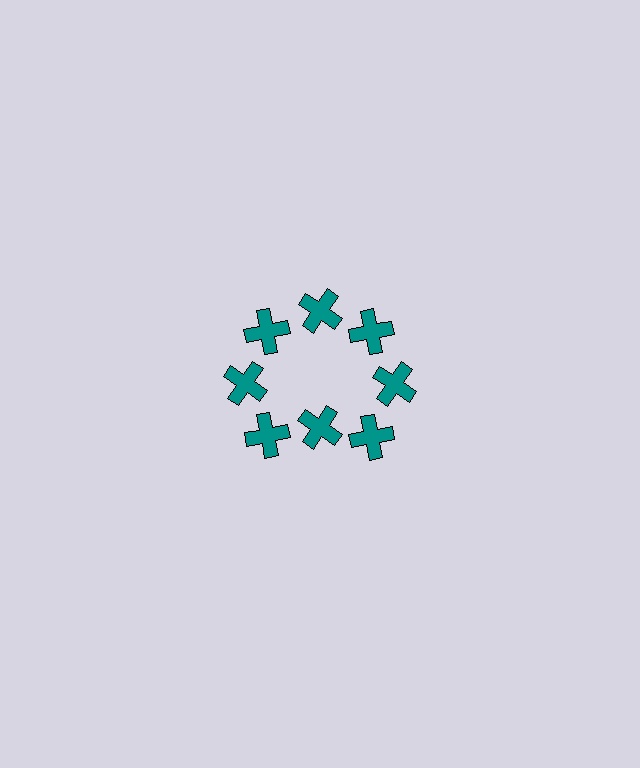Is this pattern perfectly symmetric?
No. The 8 teal crosses are arranged in a ring, but one element near the 6 o'clock position is pulled inward toward the center, breaking the 8-fold rotational symmetry.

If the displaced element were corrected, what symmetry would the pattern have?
It would have 8-fold rotational symmetry — the pattern would map onto itself every 45 degrees.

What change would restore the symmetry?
The symmetry would be restored by moving it outward, back onto the ring so that all 8 crosses sit at equal angles and equal distance from the center.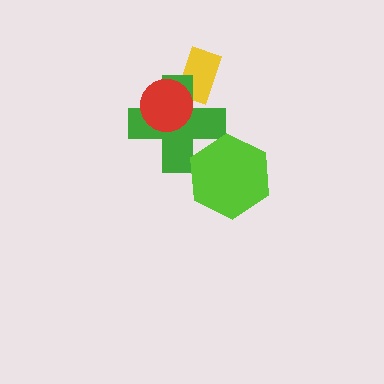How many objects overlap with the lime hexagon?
1 object overlaps with the lime hexagon.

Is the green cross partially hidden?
Yes, it is partially covered by another shape.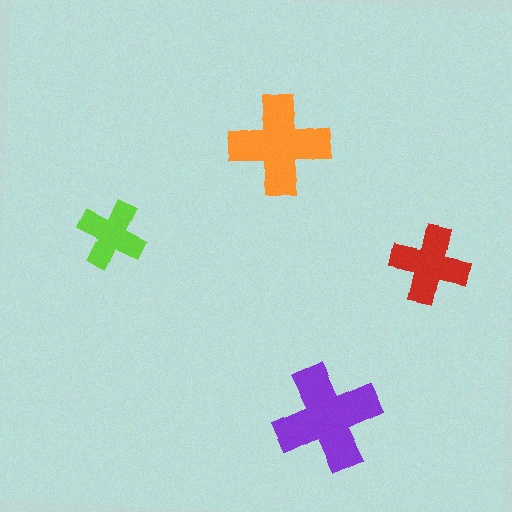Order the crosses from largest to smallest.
the purple one, the orange one, the red one, the lime one.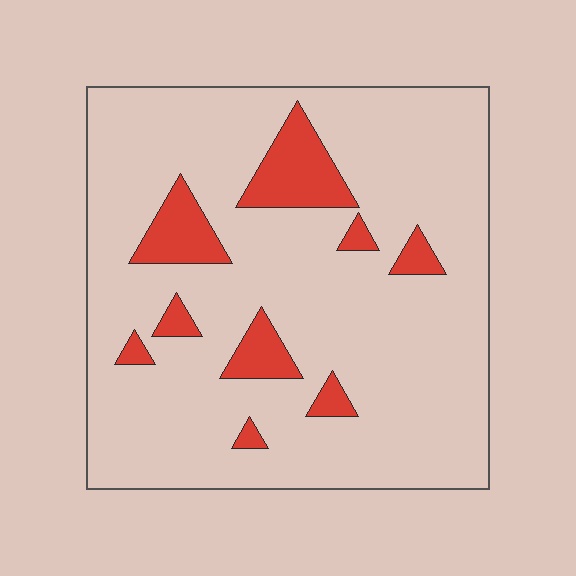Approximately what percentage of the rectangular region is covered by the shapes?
Approximately 15%.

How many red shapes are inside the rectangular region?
9.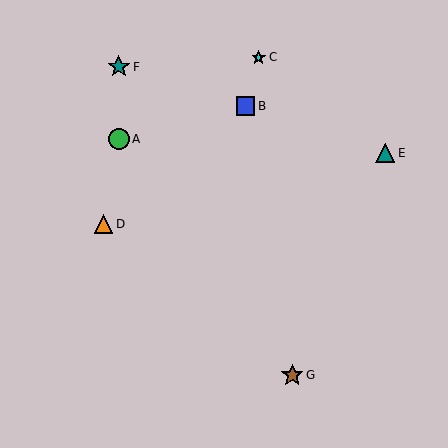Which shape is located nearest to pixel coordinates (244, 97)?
The blue square (labeled B) at (246, 106) is nearest to that location.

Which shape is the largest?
The brown star (labeled G) is the largest.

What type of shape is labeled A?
Shape A is a green circle.